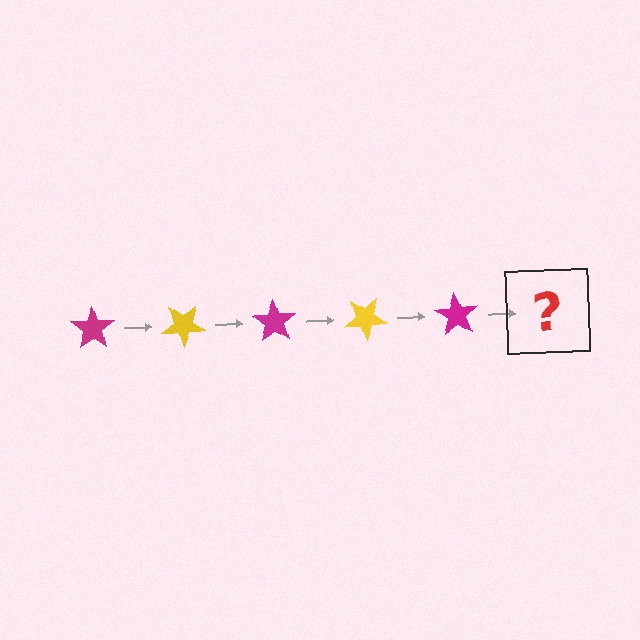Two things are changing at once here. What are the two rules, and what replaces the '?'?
The two rules are that it rotates 35 degrees each step and the color cycles through magenta and yellow. The '?' should be a yellow star, rotated 175 degrees from the start.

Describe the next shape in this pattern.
It should be a yellow star, rotated 175 degrees from the start.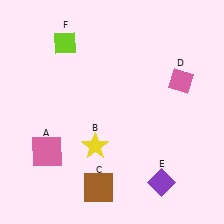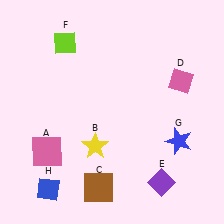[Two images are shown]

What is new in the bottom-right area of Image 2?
A blue star (G) was added in the bottom-right area of Image 2.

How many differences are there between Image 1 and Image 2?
There are 2 differences between the two images.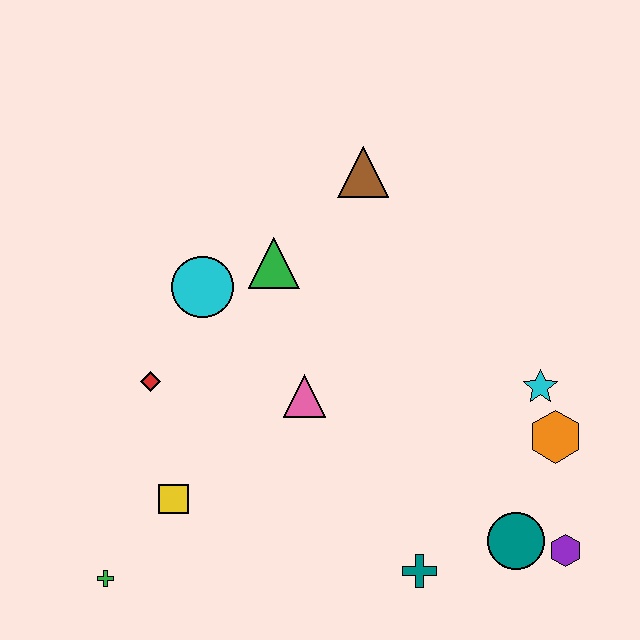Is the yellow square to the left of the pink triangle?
Yes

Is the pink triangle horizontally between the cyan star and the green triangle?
Yes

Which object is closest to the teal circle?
The purple hexagon is closest to the teal circle.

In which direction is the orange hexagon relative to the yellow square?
The orange hexagon is to the right of the yellow square.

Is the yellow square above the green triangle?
No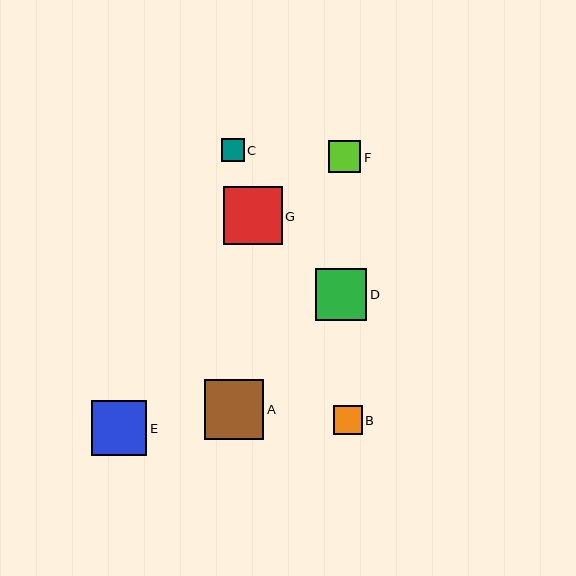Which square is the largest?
Square A is the largest with a size of approximately 59 pixels.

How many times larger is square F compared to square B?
Square F is approximately 1.1 times the size of square B.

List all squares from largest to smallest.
From largest to smallest: A, G, E, D, F, B, C.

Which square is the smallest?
Square C is the smallest with a size of approximately 23 pixels.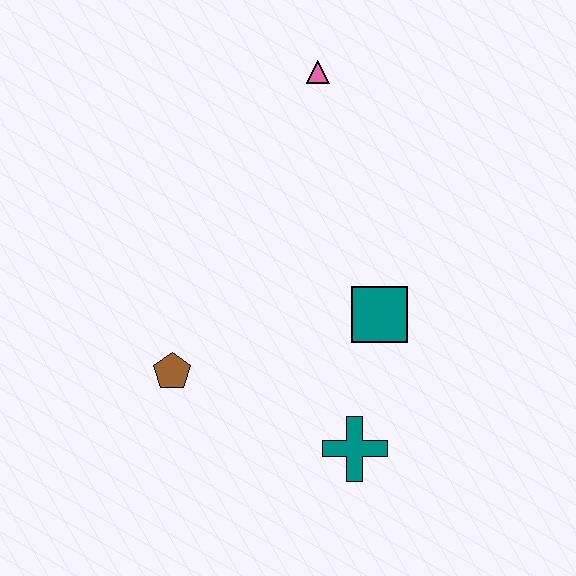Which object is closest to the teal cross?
The teal square is closest to the teal cross.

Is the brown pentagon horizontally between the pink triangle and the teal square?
No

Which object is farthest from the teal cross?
The pink triangle is farthest from the teal cross.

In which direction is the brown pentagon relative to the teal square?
The brown pentagon is to the left of the teal square.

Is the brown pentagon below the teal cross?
No